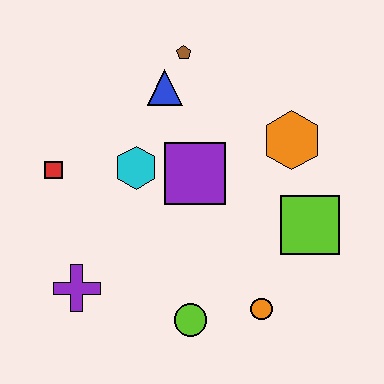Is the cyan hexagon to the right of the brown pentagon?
No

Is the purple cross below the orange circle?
No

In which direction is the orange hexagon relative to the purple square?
The orange hexagon is to the right of the purple square.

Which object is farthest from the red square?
The lime square is farthest from the red square.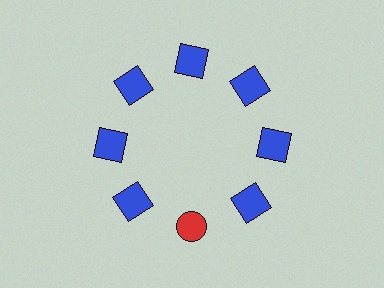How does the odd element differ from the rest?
It differs in both color (red instead of blue) and shape (circle instead of square).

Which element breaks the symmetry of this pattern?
The red circle at roughly the 6 o'clock position breaks the symmetry. All other shapes are blue squares.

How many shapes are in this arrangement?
There are 8 shapes arranged in a ring pattern.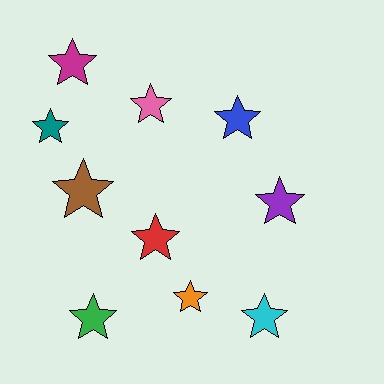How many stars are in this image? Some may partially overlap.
There are 10 stars.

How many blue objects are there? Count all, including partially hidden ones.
There is 1 blue object.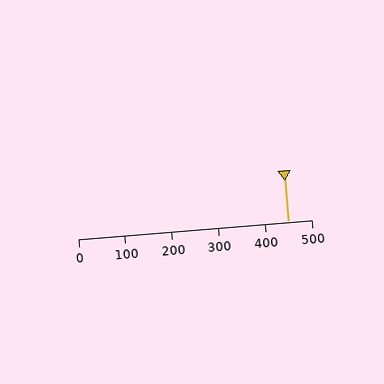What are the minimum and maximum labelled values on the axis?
The axis runs from 0 to 500.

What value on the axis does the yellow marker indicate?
The marker indicates approximately 450.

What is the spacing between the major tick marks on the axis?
The major ticks are spaced 100 apart.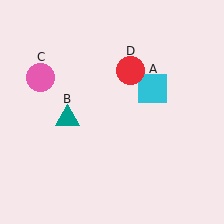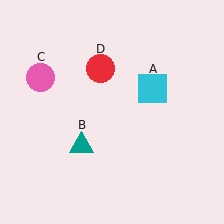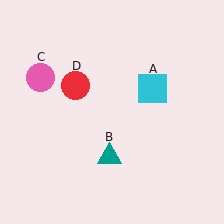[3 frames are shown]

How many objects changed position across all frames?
2 objects changed position: teal triangle (object B), red circle (object D).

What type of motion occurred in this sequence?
The teal triangle (object B), red circle (object D) rotated counterclockwise around the center of the scene.